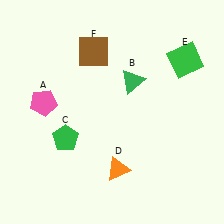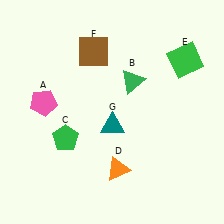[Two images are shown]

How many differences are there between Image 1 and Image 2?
There is 1 difference between the two images.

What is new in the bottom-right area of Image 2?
A teal triangle (G) was added in the bottom-right area of Image 2.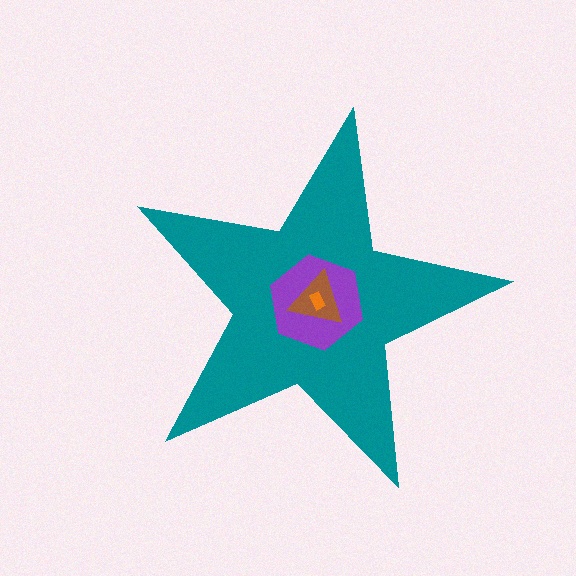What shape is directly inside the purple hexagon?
The brown triangle.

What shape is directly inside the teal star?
The purple hexagon.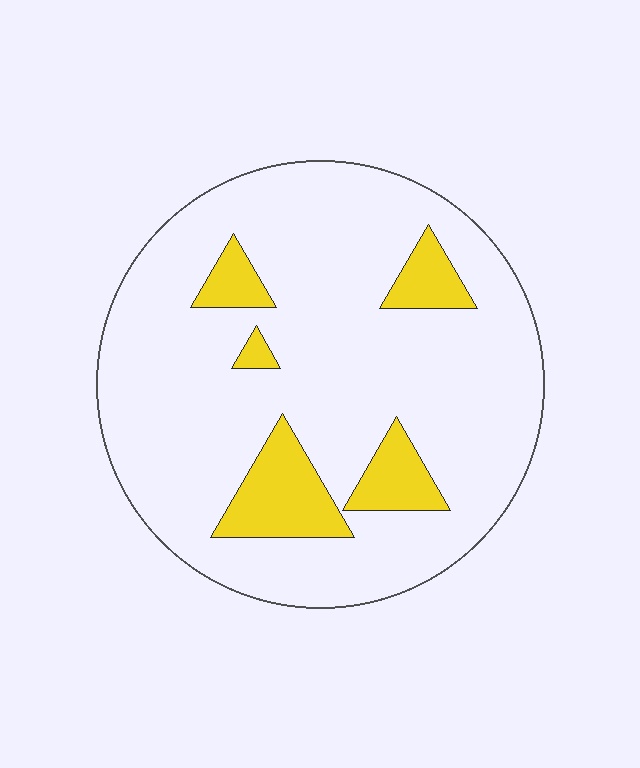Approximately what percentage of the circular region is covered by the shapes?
Approximately 15%.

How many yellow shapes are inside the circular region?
5.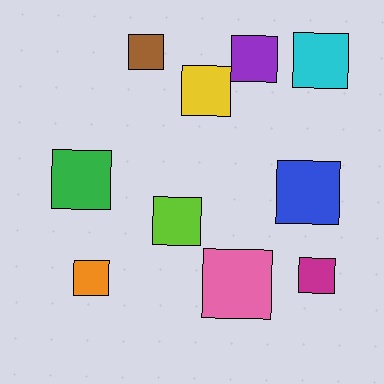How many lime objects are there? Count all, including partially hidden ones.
There is 1 lime object.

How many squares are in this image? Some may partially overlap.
There are 10 squares.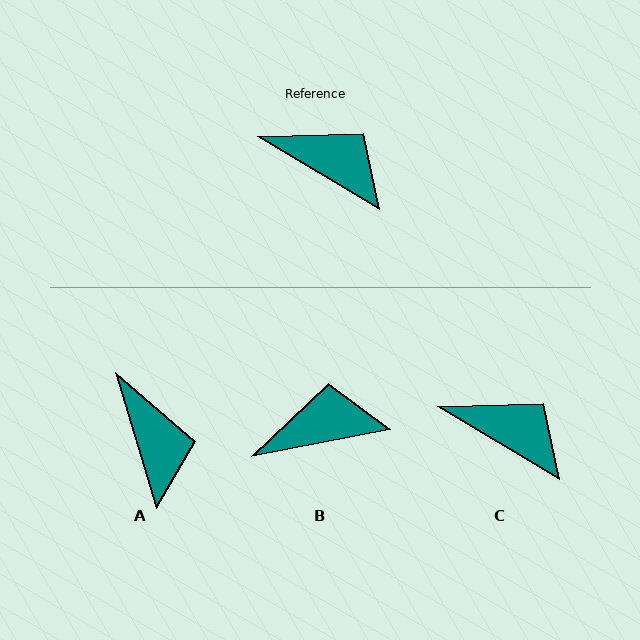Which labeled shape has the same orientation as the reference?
C.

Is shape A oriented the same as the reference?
No, it is off by about 42 degrees.